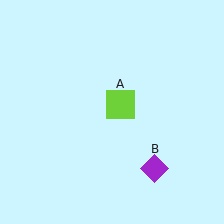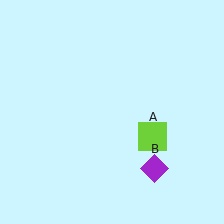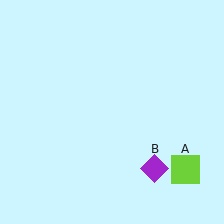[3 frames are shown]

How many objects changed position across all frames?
1 object changed position: lime square (object A).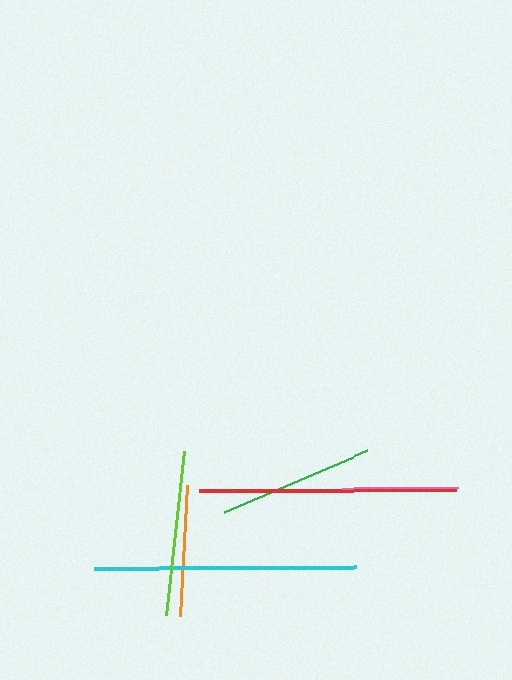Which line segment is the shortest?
The pink line is the shortest at approximately 116 pixels.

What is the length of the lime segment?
The lime segment is approximately 165 pixels long.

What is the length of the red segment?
The red segment is approximately 257 pixels long.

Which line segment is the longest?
The cyan line is the longest at approximately 263 pixels.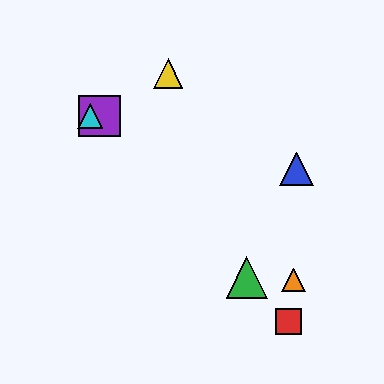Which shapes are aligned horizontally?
The purple square, the cyan triangle are aligned horizontally.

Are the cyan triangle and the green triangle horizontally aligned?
No, the cyan triangle is at y≈116 and the green triangle is at y≈277.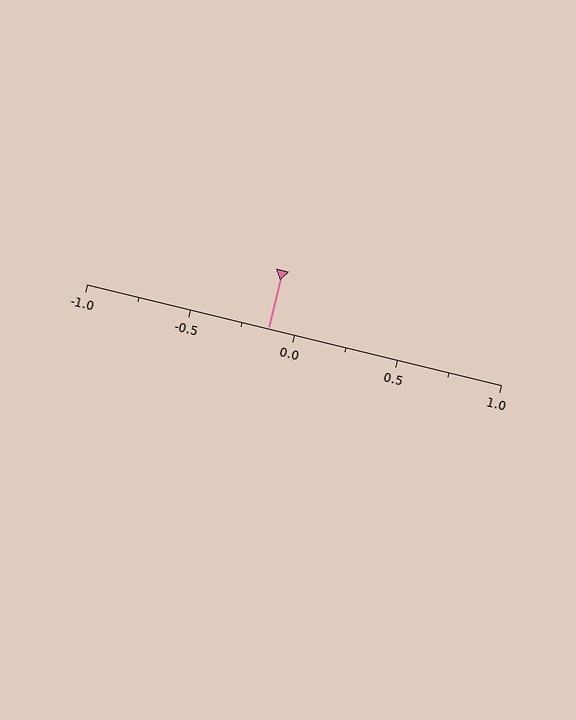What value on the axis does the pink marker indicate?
The marker indicates approximately -0.12.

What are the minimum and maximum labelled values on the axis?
The axis runs from -1.0 to 1.0.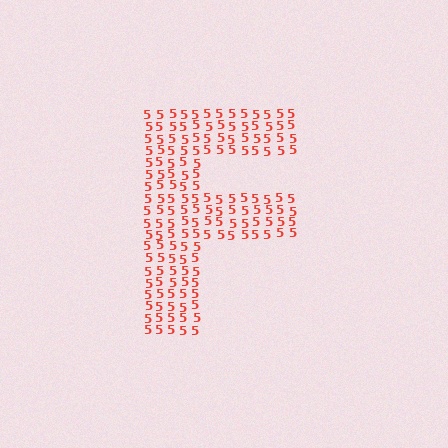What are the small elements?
The small elements are digit 5's.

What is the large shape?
The large shape is the letter F.